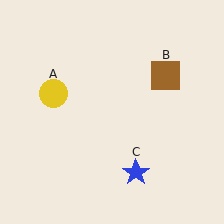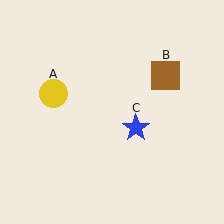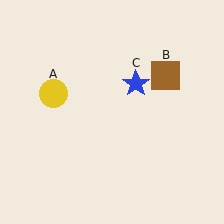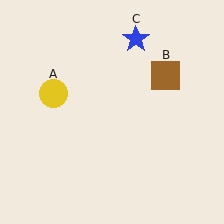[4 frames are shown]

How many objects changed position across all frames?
1 object changed position: blue star (object C).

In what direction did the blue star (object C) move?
The blue star (object C) moved up.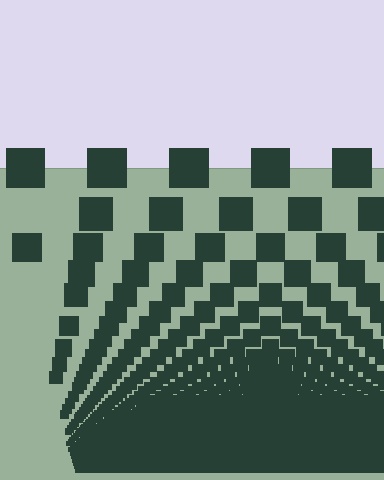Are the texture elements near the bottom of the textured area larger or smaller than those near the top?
Smaller. The gradient is inverted — elements near the bottom are smaller and denser.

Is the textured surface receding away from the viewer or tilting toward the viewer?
The surface appears to tilt toward the viewer. Texture elements get larger and sparser toward the top.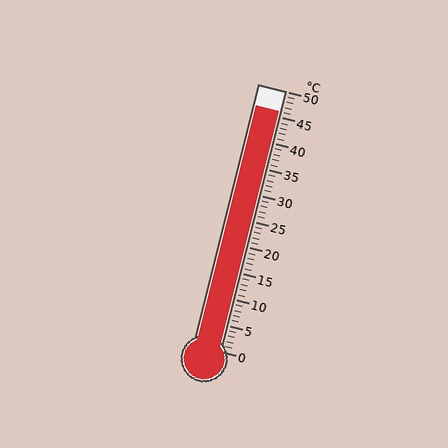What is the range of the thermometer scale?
The thermometer scale ranges from 0°C to 50°C.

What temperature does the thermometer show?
The thermometer shows approximately 46°C.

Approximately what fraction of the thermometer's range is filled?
The thermometer is filled to approximately 90% of its range.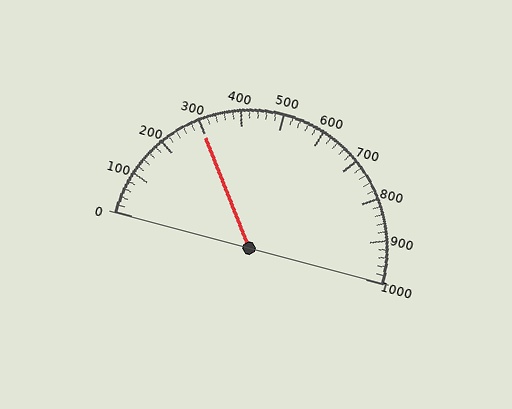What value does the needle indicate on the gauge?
The needle indicates approximately 300.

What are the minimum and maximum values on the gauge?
The gauge ranges from 0 to 1000.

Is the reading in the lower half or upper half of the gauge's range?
The reading is in the lower half of the range (0 to 1000).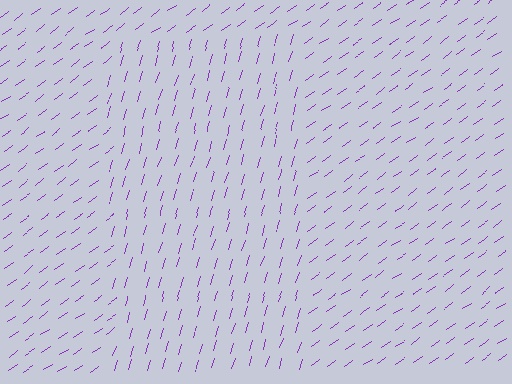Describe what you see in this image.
The image is filled with small purple line segments. A rectangle region in the image has lines oriented differently from the surrounding lines, creating a visible texture boundary.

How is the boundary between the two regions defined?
The boundary is defined purely by a change in line orientation (approximately 37 degrees difference). All lines are the same color and thickness.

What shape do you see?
I see a rectangle.